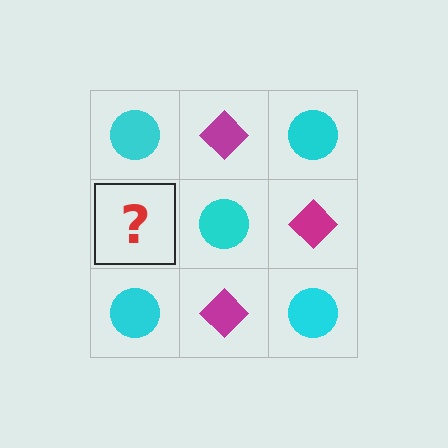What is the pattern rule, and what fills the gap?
The rule is that it alternates cyan circle and magenta diamond in a checkerboard pattern. The gap should be filled with a magenta diamond.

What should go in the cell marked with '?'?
The missing cell should contain a magenta diamond.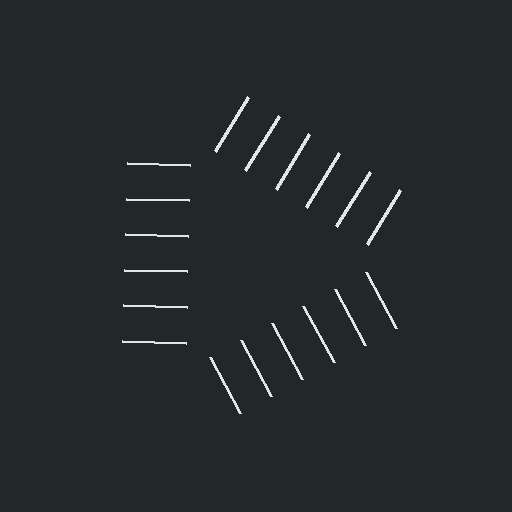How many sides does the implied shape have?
3 sides — the line-ends trace a triangle.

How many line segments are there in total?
18 — 6 along each of the 3 edges.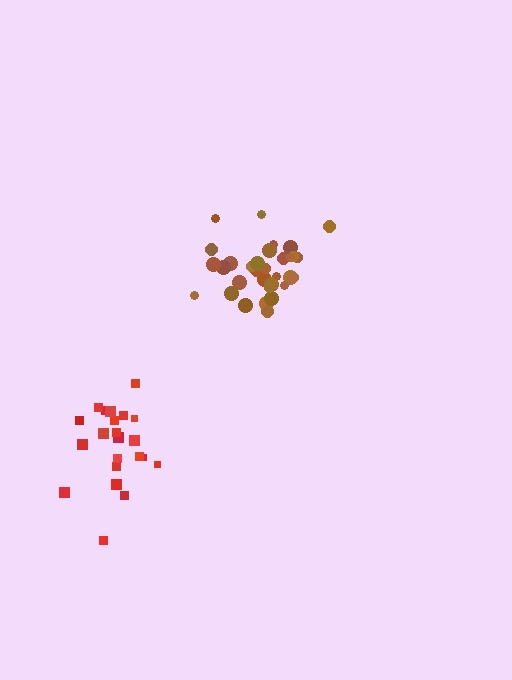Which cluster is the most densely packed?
Brown.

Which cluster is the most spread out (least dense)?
Red.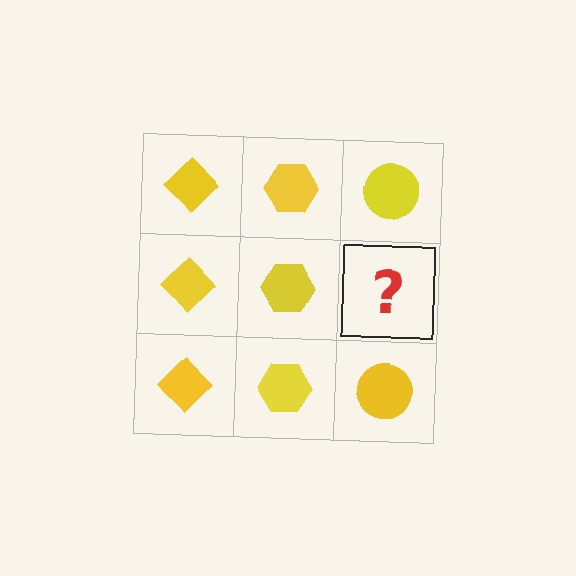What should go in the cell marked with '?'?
The missing cell should contain a yellow circle.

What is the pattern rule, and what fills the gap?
The rule is that each column has a consistent shape. The gap should be filled with a yellow circle.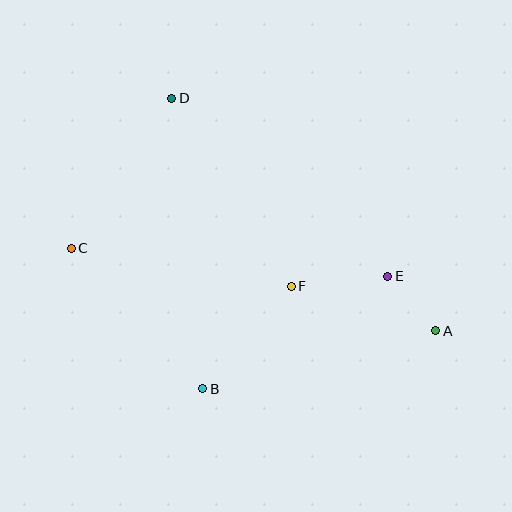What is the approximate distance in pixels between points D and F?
The distance between D and F is approximately 222 pixels.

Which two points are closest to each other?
Points A and E are closest to each other.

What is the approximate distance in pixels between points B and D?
The distance between B and D is approximately 292 pixels.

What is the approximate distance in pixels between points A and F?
The distance between A and F is approximately 151 pixels.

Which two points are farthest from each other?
Points A and C are farthest from each other.